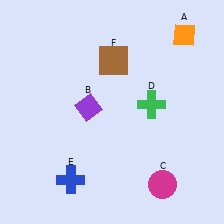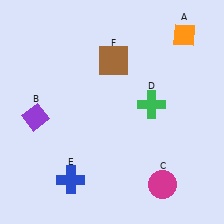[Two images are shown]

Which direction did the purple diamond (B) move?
The purple diamond (B) moved left.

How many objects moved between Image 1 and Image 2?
1 object moved between the two images.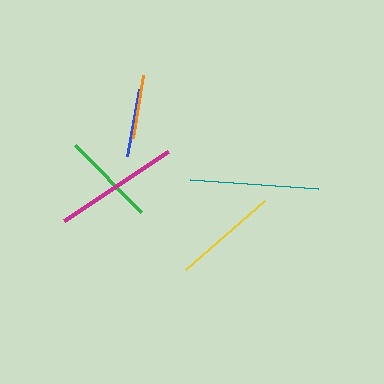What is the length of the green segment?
The green segment is approximately 94 pixels long.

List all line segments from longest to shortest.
From longest to shortest: teal, magenta, yellow, green, blue, orange.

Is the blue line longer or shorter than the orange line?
The blue line is longer than the orange line.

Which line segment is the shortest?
The orange line is the shortest at approximately 64 pixels.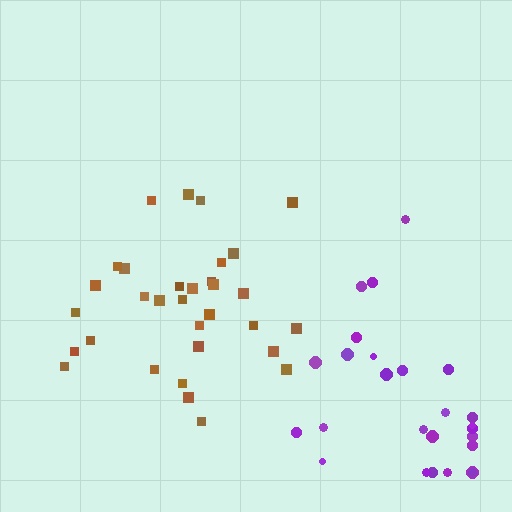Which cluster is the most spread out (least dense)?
Brown.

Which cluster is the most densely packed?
Purple.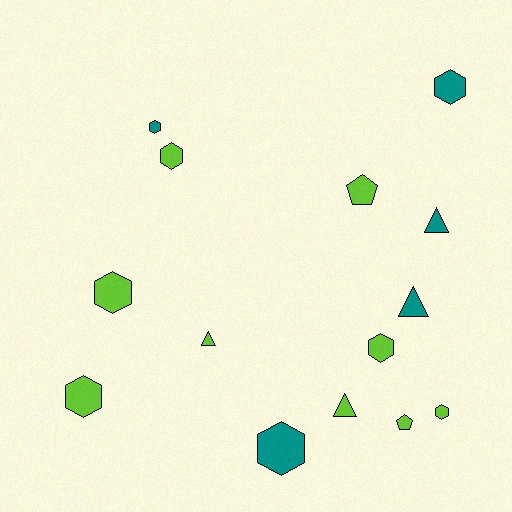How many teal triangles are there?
There are 2 teal triangles.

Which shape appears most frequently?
Hexagon, with 8 objects.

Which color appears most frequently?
Lime, with 9 objects.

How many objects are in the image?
There are 14 objects.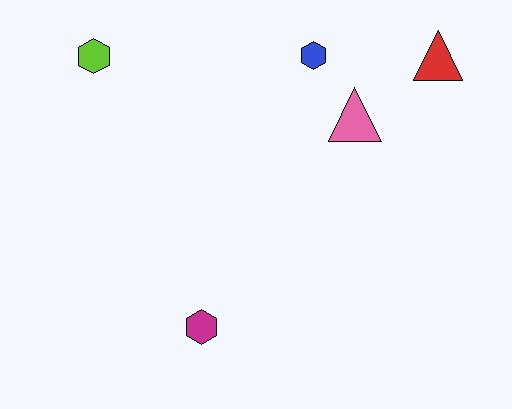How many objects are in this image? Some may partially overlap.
There are 5 objects.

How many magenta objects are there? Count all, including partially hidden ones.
There is 1 magenta object.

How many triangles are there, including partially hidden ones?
There are 2 triangles.